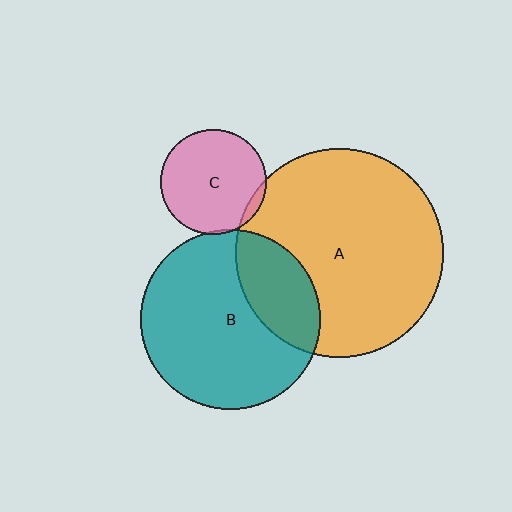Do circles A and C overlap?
Yes.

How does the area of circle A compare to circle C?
Approximately 3.9 times.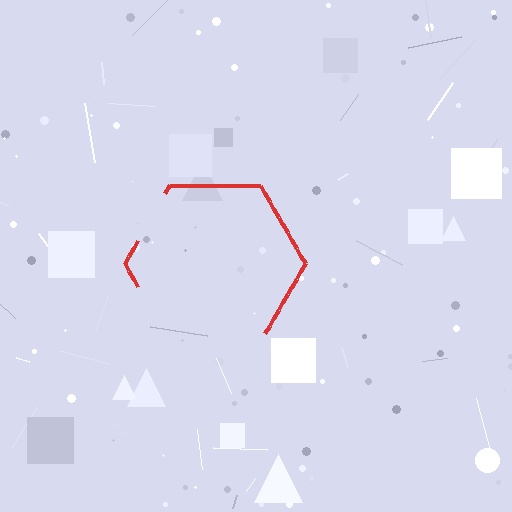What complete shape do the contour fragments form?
The contour fragments form a hexagon.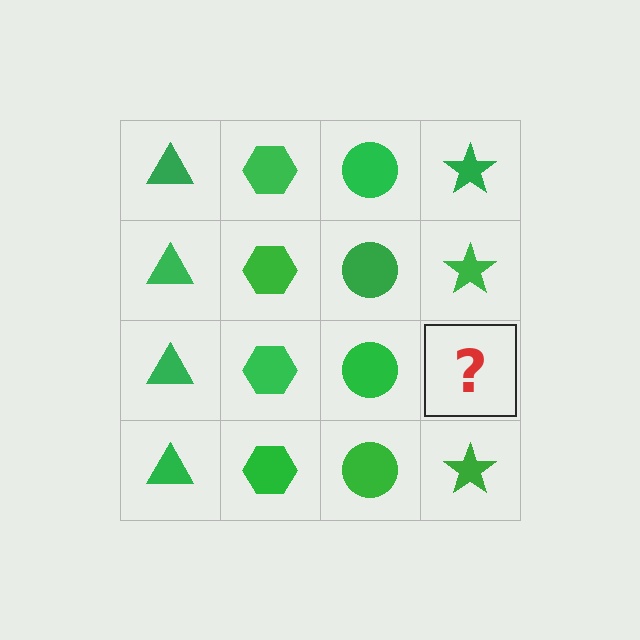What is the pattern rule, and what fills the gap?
The rule is that each column has a consistent shape. The gap should be filled with a green star.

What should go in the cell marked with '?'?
The missing cell should contain a green star.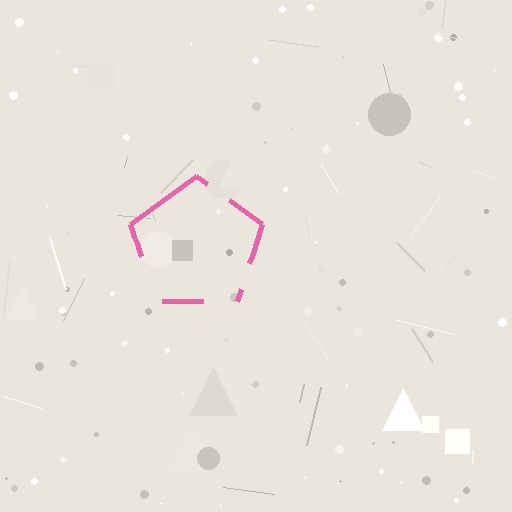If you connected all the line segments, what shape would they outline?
They would outline a pentagon.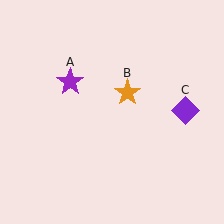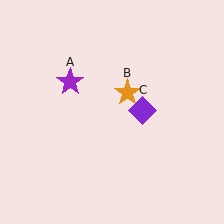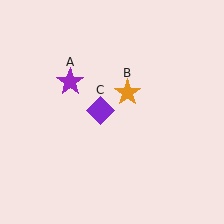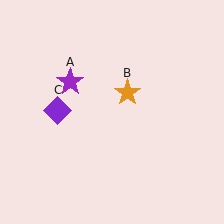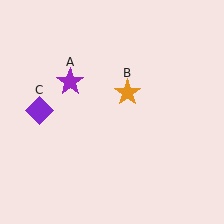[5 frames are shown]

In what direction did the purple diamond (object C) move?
The purple diamond (object C) moved left.